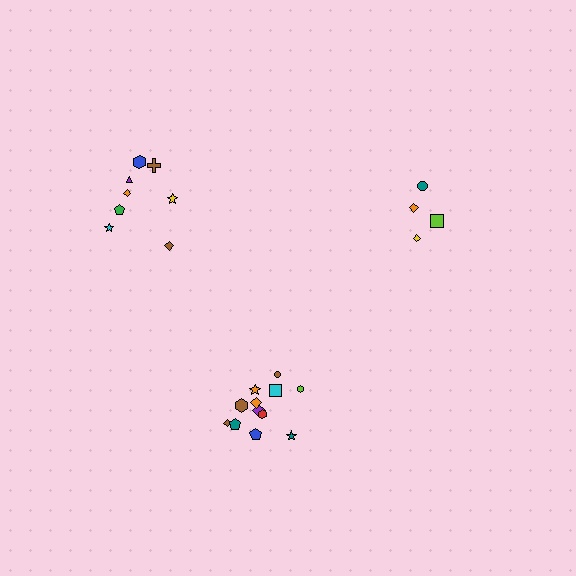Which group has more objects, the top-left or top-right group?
The top-left group.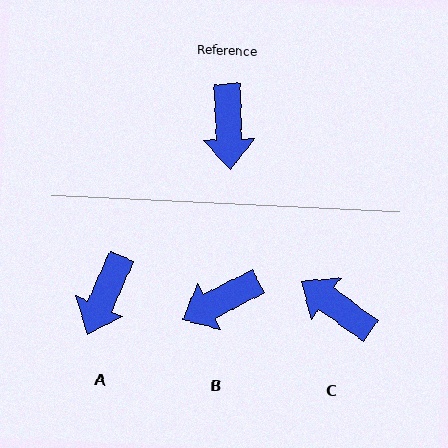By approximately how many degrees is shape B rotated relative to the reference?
Approximately 65 degrees clockwise.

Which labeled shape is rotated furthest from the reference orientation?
C, about 128 degrees away.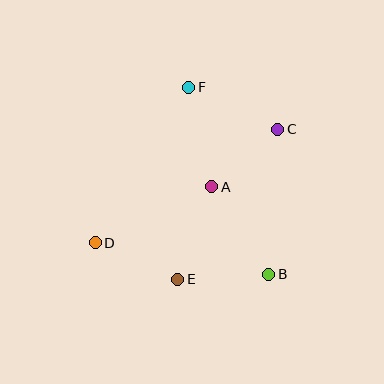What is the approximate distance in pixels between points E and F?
The distance between E and F is approximately 193 pixels.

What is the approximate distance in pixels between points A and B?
The distance between A and B is approximately 105 pixels.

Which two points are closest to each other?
Points A and C are closest to each other.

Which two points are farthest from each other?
Points C and D are farthest from each other.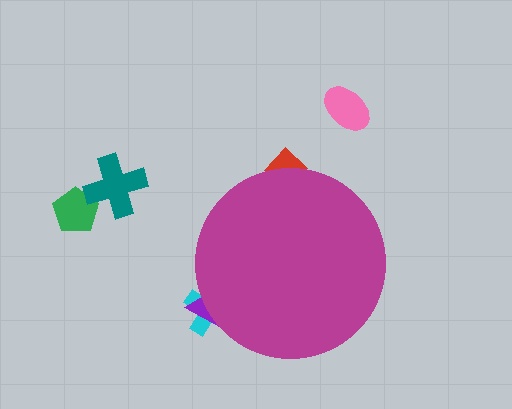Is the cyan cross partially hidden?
Yes, the cyan cross is partially hidden behind the magenta circle.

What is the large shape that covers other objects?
A magenta circle.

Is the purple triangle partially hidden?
Yes, the purple triangle is partially hidden behind the magenta circle.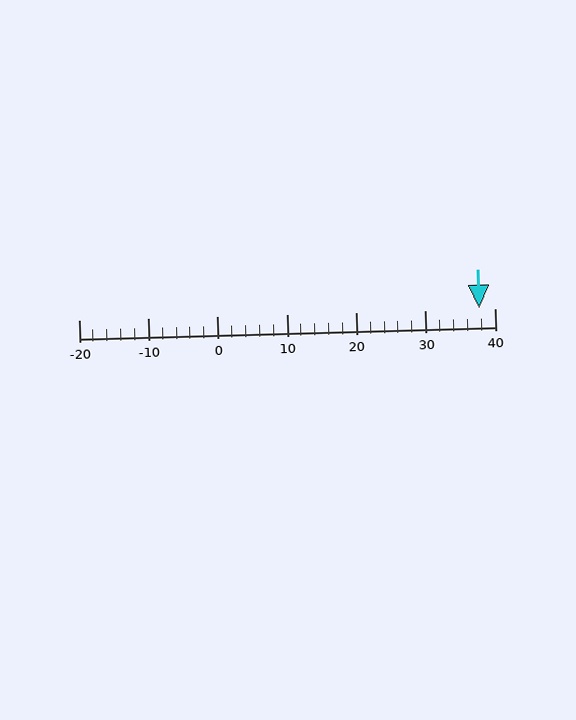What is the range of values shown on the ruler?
The ruler shows values from -20 to 40.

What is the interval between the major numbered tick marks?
The major tick marks are spaced 10 units apart.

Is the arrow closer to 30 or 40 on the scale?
The arrow is closer to 40.